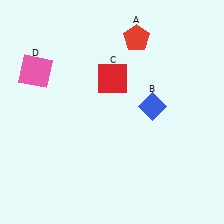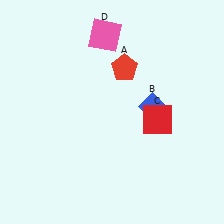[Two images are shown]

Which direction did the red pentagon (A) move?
The red pentagon (A) moved down.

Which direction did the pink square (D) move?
The pink square (D) moved right.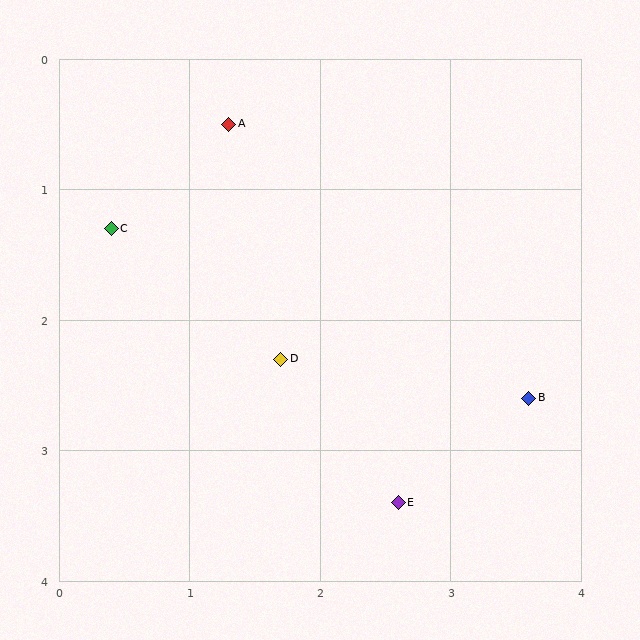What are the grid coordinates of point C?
Point C is at approximately (0.4, 1.3).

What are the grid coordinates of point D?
Point D is at approximately (1.7, 2.3).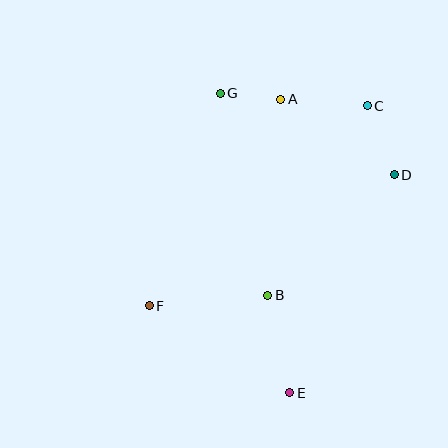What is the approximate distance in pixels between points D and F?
The distance between D and F is approximately 278 pixels.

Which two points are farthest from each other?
Points E and G are farthest from each other.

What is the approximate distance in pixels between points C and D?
The distance between C and D is approximately 74 pixels.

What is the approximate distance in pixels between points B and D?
The distance between B and D is approximately 175 pixels.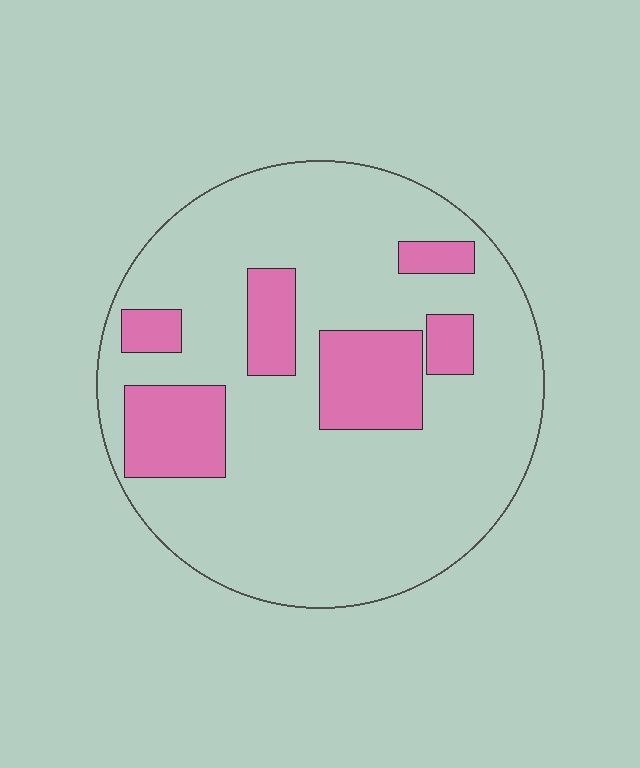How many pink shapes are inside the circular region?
6.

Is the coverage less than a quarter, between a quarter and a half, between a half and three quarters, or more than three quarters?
Less than a quarter.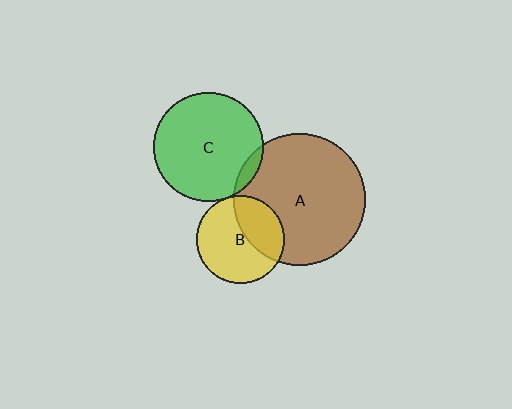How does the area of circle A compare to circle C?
Approximately 1.4 times.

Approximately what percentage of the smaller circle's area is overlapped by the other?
Approximately 5%.